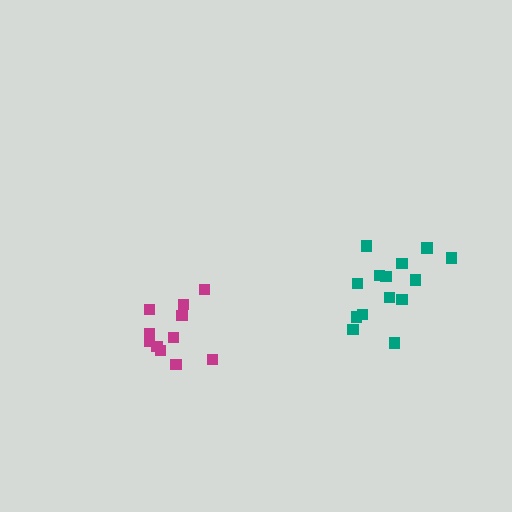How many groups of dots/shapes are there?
There are 2 groups.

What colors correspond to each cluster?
The clusters are colored: magenta, teal.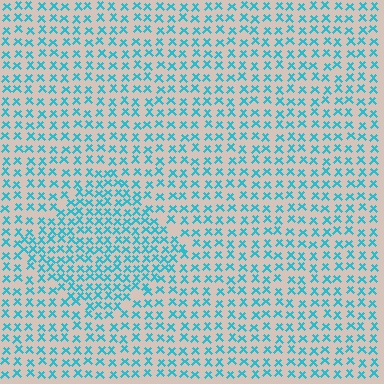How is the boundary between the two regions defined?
The boundary is defined by a change in element density (approximately 1.6x ratio). All elements are the same color, size, and shape.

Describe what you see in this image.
The image contains small cyan elements arranged at two different densities. A diamond-shaped region is visible where the elements are more densely packed than the surrounding area.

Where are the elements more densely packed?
The elements are more densely packed inside the diamond boundary.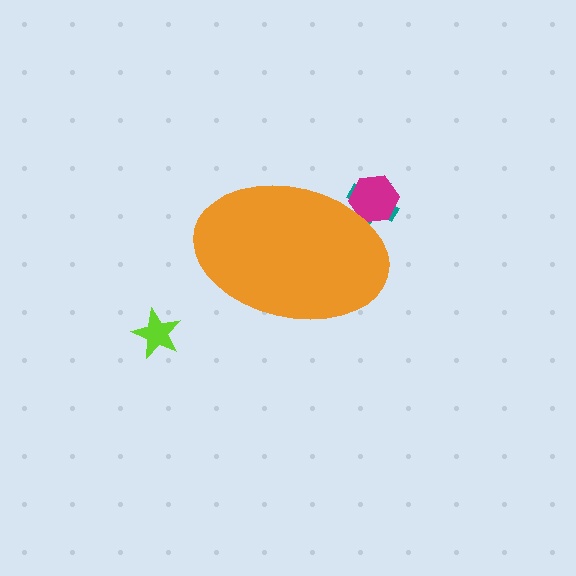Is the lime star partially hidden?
No, the lime star is fully visible.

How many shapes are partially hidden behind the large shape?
2 shapes are partially hidden.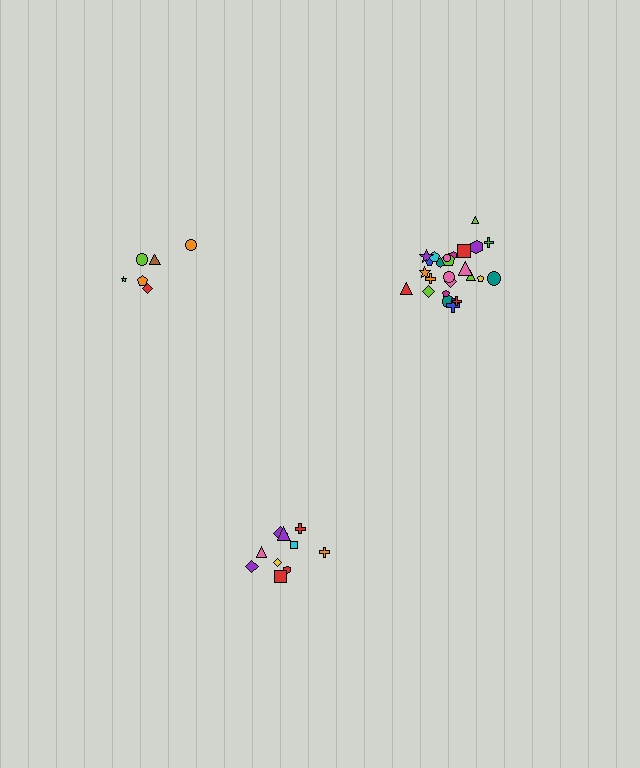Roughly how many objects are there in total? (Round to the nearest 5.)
Roughly 40 objects in total.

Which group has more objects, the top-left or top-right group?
The top-right group.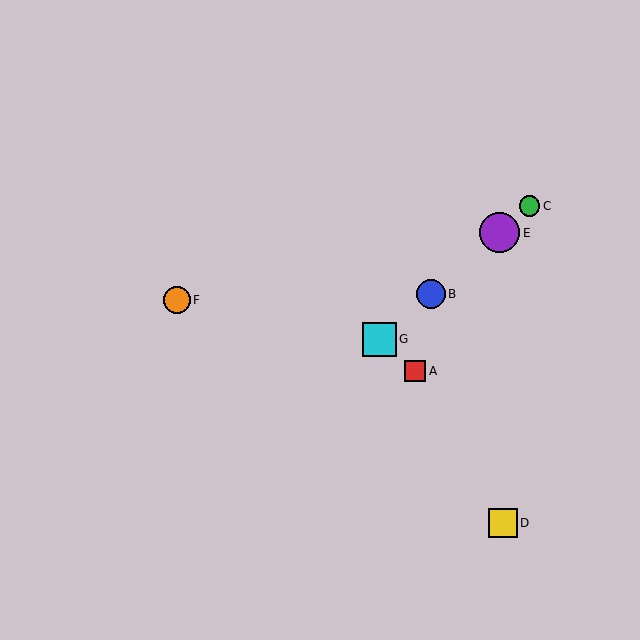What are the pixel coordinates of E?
Object E is at (500, 233).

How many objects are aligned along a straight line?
4 objects (B, C, E, G) are aligned along a straight line.